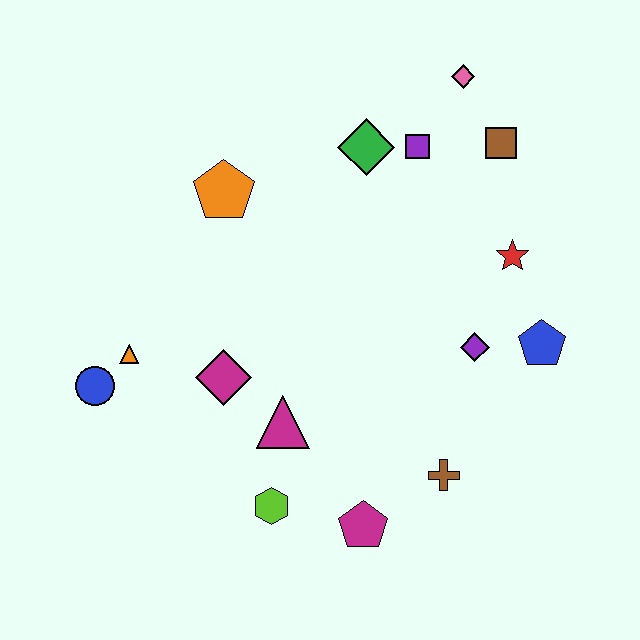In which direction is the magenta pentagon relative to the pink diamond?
The magenta pentagon is below the pink diamond.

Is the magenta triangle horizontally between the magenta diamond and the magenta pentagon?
Yes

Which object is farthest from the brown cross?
The pink diamond is farthest from the brown cross.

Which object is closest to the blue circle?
The orange triangle is closest to the blue circle.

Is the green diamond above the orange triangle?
Yes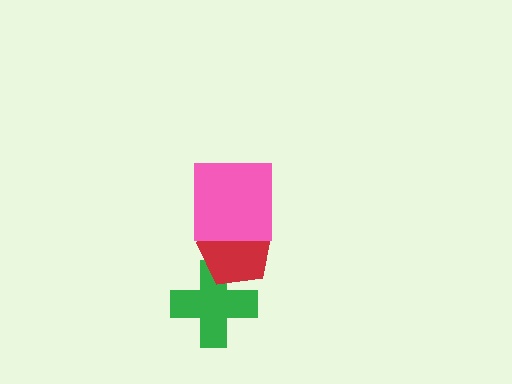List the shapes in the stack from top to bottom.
From top to bottom: the pink square, the red pentagon, the green cross.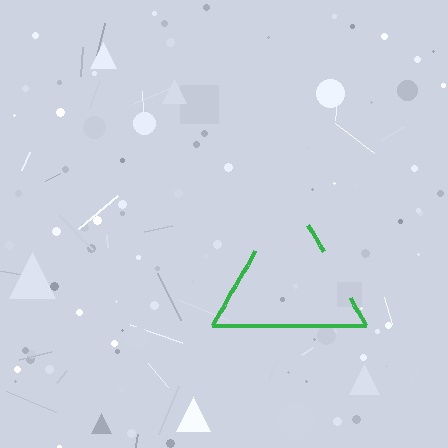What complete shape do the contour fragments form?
The contour fragments form a triangle.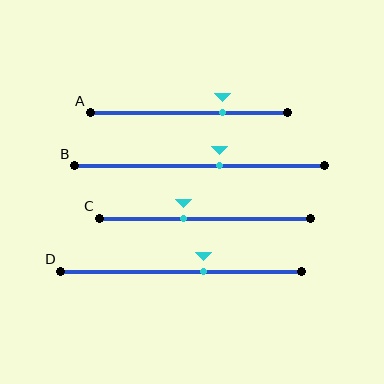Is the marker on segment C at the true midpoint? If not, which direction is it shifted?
No, the marker on segment C is shifted to the left by about 10% of the segment length.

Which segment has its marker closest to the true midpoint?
Segment B has its marker closest to the true midpoint.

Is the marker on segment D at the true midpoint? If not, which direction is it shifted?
No, the marker on segment D is shifted to the right by about 9% of the segment length.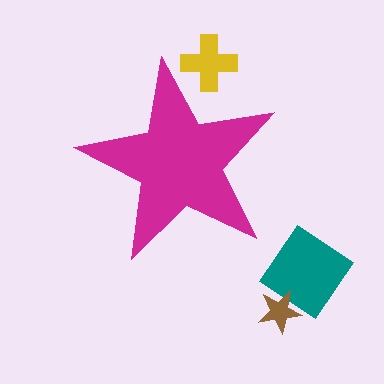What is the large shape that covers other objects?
A magenta star.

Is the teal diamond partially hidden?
No, the teal diamond is fully visible.